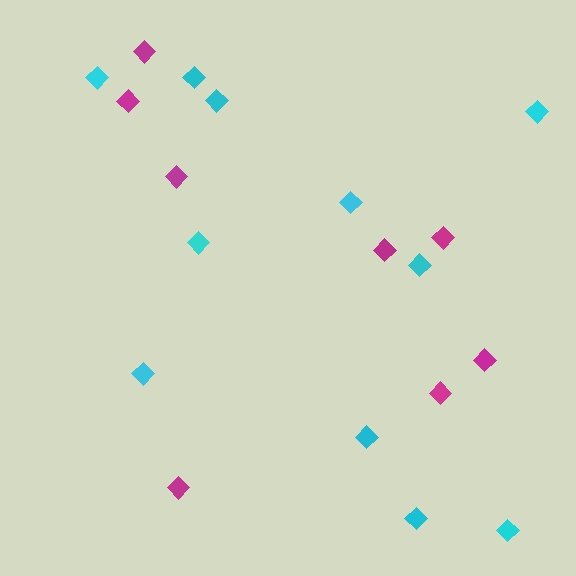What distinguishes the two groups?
There are 2 groups: one group of magenta diamonds (8) and one group of cyan diamonds (11).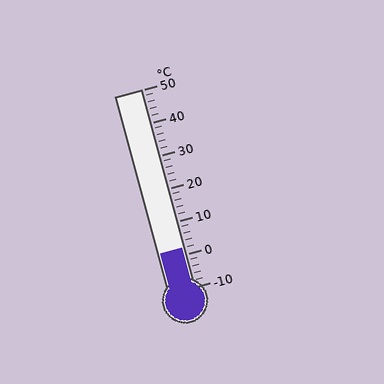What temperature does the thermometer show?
The thermometer shows approximately 2°C.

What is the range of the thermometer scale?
The thermometer scale ranges from -10°C to 50°C.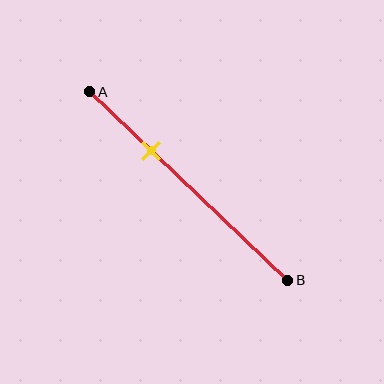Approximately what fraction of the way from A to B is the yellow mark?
The yellow mark is approximately 30% of the way from A to B.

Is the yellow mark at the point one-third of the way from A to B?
Yes, the mark is approximately at the one-third point.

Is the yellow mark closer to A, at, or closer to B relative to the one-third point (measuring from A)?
The yellow mark is approximately at the one-third point of segment AB.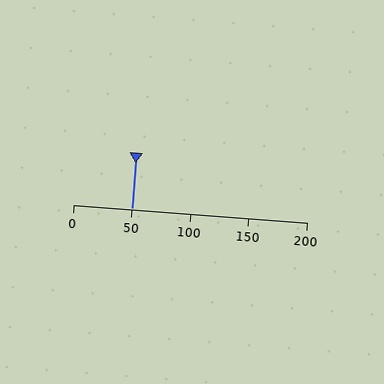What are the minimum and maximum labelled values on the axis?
The axis runs from 0 to 200.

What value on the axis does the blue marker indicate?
The marker indicates approximately 50.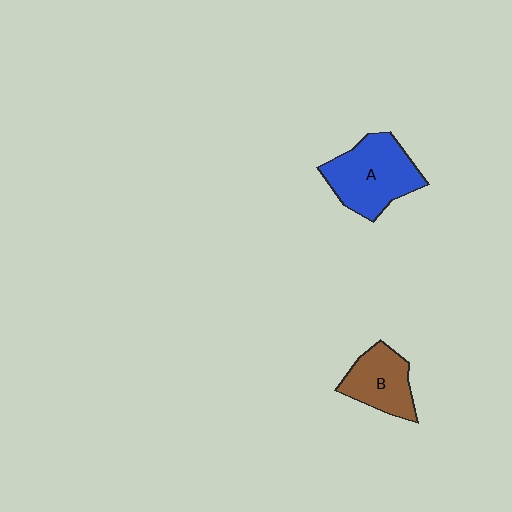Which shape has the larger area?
Shape A (blue).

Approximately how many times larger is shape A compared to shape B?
Approximately 1.5 times.